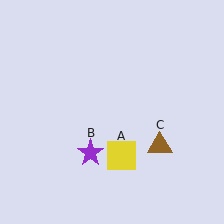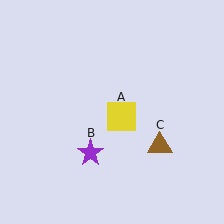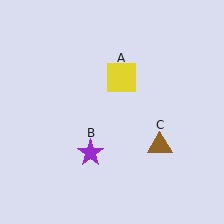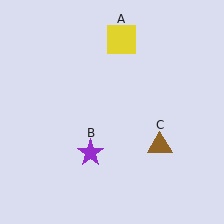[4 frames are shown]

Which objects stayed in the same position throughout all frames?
Purple star (object B) and brown triangle (object C) remained stationary.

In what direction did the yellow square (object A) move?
The yellow square (object A) moved up.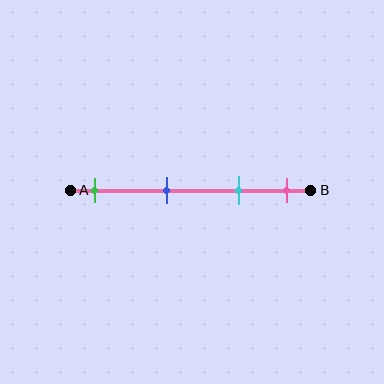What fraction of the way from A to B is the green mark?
The green mark is approximately 10% (0.1) of the way from A to B.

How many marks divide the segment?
There are 4 marks dividing the segment.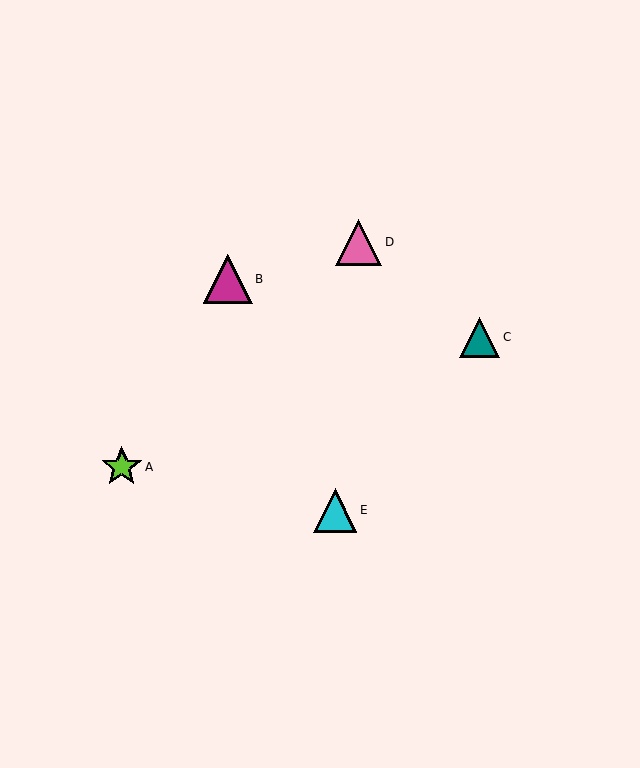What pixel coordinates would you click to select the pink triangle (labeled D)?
Click at (359, 242) to select the pink triangle D.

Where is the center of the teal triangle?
The center of the teal triangle is at (480, 337).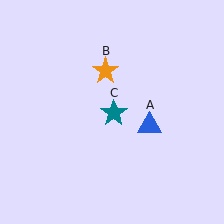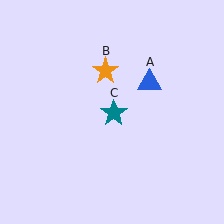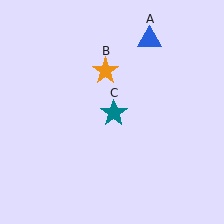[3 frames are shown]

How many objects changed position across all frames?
1 object changed position: blue triangle (object A).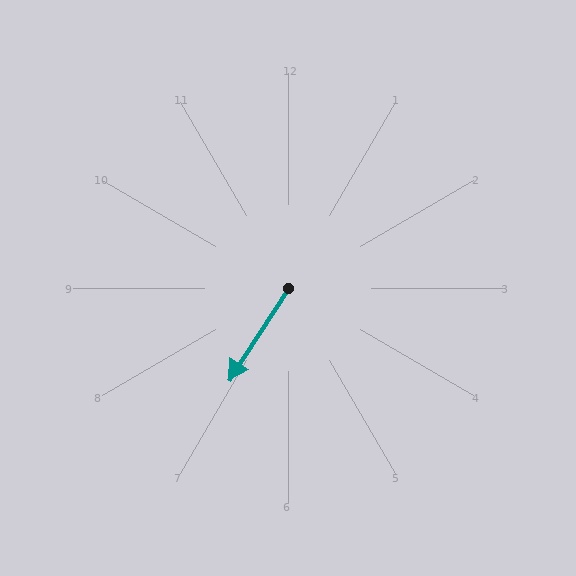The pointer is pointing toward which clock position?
Roughly 7 o'clock.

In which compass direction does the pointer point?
Southwest.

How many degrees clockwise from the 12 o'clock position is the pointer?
Approximately 213 degrees.